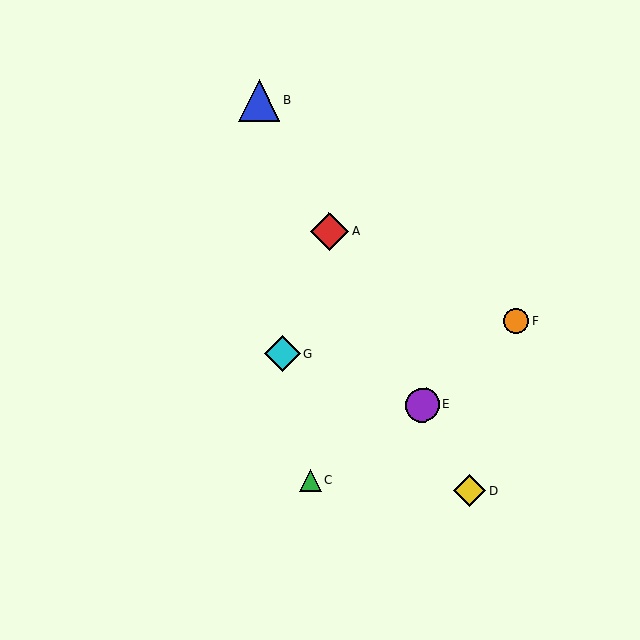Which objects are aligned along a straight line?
Objects A, B, D, E are aligned along a straight line.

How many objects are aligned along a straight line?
4 objects (A, B, D, E) are aligned along a straight line.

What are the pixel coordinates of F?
Object F is at (516, 321).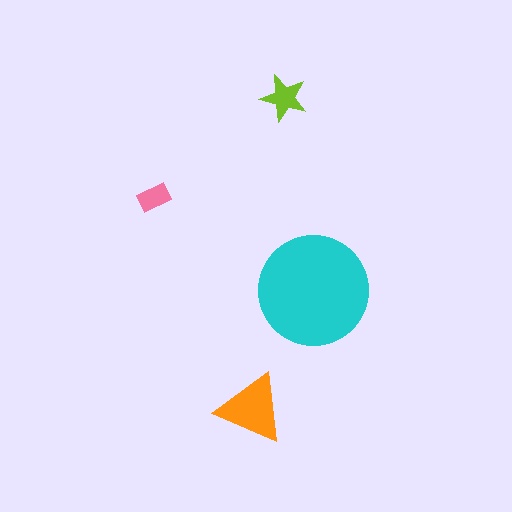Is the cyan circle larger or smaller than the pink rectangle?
Larger.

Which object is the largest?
The cyan circle.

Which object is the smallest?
The pink rectangle.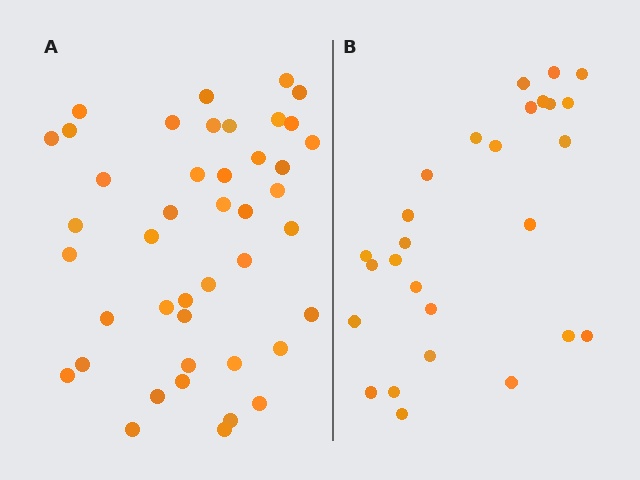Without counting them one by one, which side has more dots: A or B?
Region A (the left region) has more dots.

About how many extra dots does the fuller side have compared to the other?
Region A has approximately 15 more dots than region B.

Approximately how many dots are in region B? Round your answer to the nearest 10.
About 30 dots. (The exact count is 27, which rounds to 30.)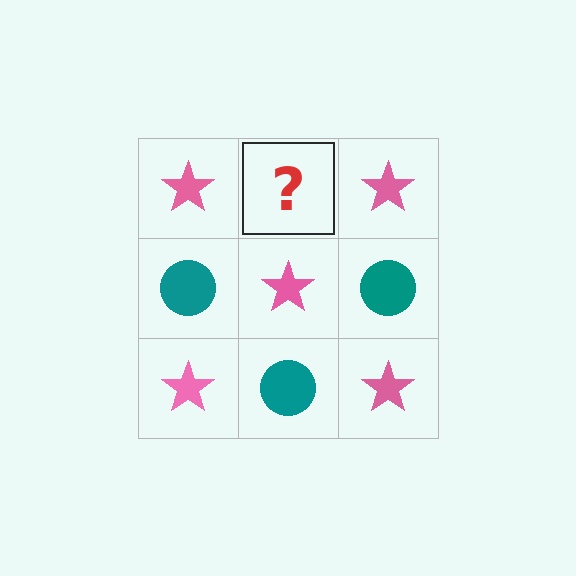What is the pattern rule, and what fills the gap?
The rule is that it alternates pink star and teal circle in a checkerboard pattern. The gap should be filled with a teal circle.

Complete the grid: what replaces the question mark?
The question mark should be replaced with a teal circle.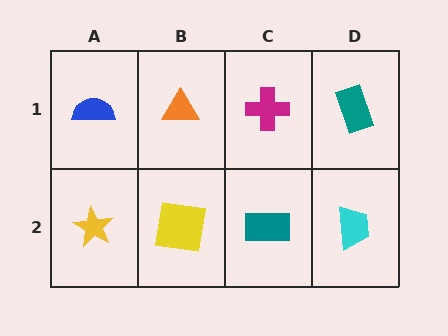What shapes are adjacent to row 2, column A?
A blue semicircle (row 1, column A), a yellow square (row 2, column B).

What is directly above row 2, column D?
A teal rectangle.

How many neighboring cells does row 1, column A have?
2.